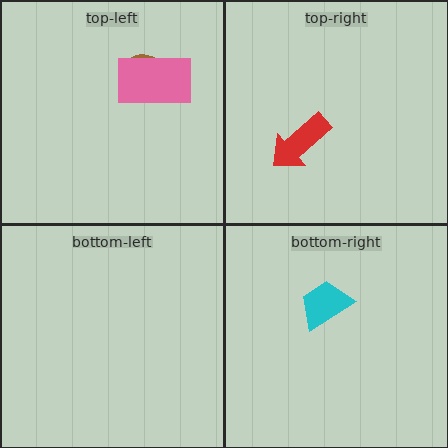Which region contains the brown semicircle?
The top-left region.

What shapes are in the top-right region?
The red arrow.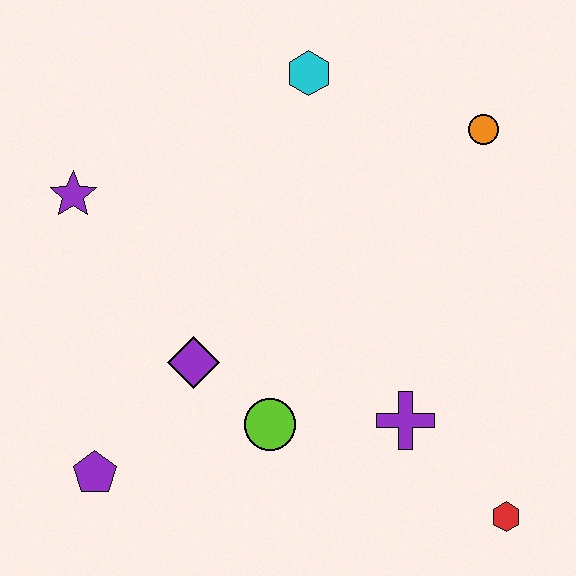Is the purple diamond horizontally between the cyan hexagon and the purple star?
Yes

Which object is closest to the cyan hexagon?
The orange circle is closest to the cyan hexagon.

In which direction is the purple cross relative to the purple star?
The purple cross is to the right of the purple star.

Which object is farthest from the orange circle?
The purple pentagon is farthest from the orange circle.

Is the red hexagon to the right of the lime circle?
Yes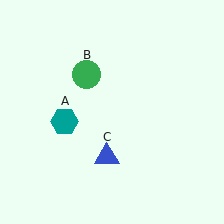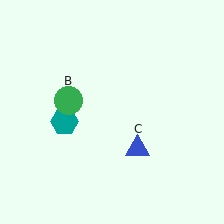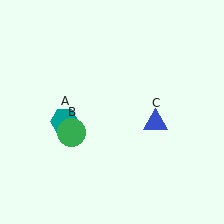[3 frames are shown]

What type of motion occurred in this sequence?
The green circle (object B), blue triangle (object C) rotated counterclockwise around the center of the scene.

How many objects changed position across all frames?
2 objects changed position: green circle (object B), blue triangle (object C).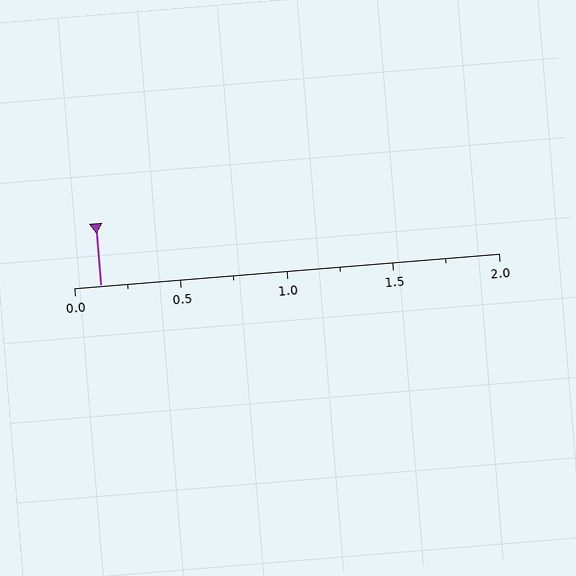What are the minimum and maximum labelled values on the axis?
The axis runs from 0.0 to 2.0.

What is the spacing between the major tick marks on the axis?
The major ticks are spaced 0.5 apart.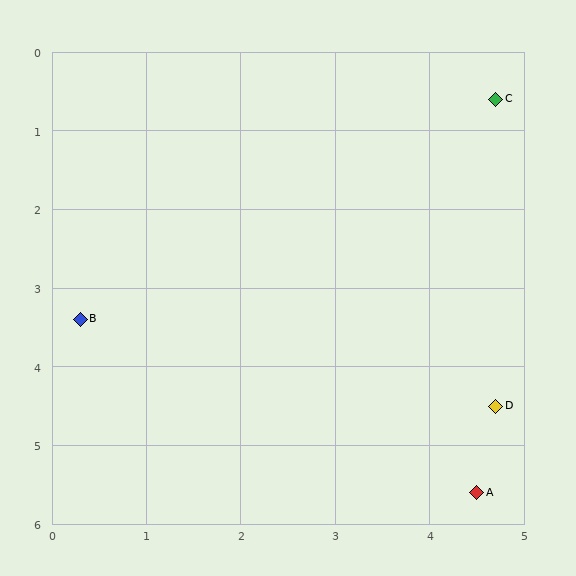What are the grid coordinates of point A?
Point A is at approximately (4.5, 5.6).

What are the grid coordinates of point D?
Point D is at approximately (4.7, 4.5).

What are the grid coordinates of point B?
Point B is at approximately (0.3, 3.4).